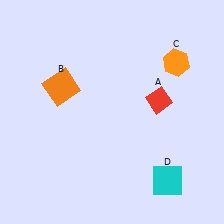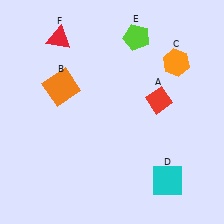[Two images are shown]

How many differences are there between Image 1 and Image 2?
There are 2 differences between the two images.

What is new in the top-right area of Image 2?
A lime pentagon (E) was added in the top-right area of Image 2.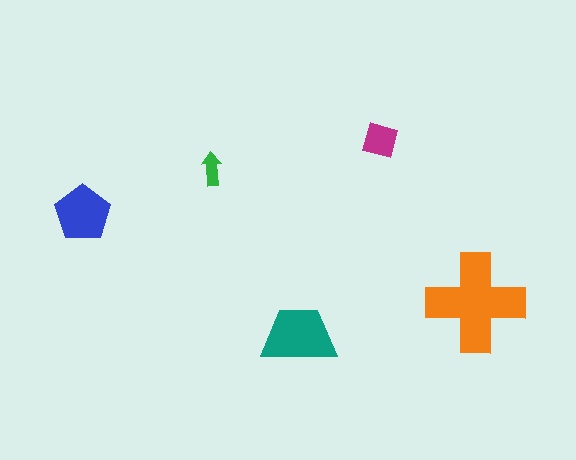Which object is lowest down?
The teal trapezoid is bottommost.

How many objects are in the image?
There are 5 objects in the image.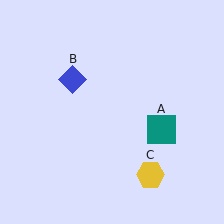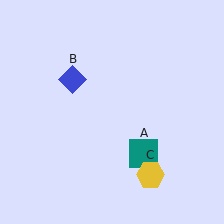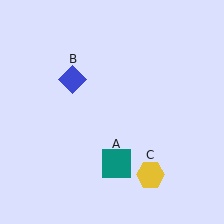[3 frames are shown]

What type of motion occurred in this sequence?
The teal square (object A) rotated clockwise around the center of the scene.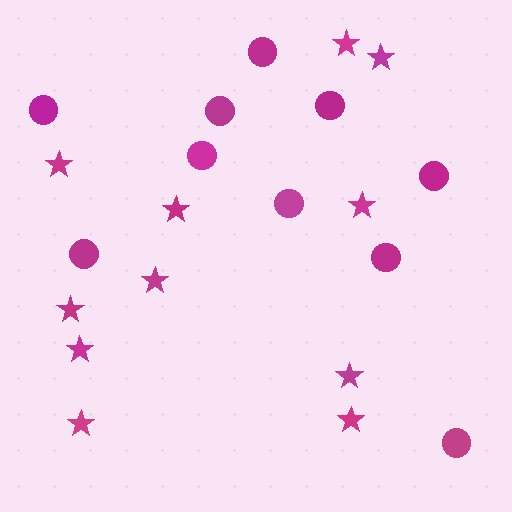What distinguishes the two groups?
There are 2 groups: one group of circles (10) and one group of stars (11).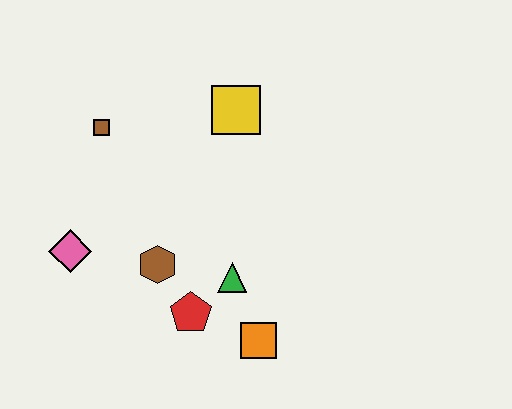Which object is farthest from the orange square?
The brown square is farthest from the orange square.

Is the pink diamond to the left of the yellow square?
Yes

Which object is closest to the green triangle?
The red pentagon is closest to the green triangle.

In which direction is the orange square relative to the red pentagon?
The orange square is to the right of the red pentagon.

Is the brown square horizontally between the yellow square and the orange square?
No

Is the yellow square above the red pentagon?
Yes